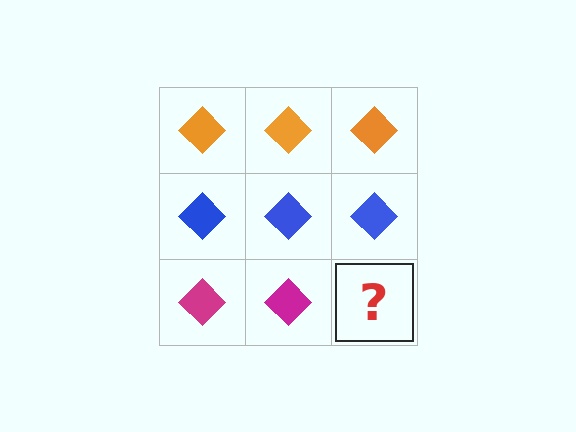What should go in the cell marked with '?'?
The missing cell should contain a magenta diamond.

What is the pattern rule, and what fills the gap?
The rule is that each row has a consistent color. The gap should be filled with a magenta diamond.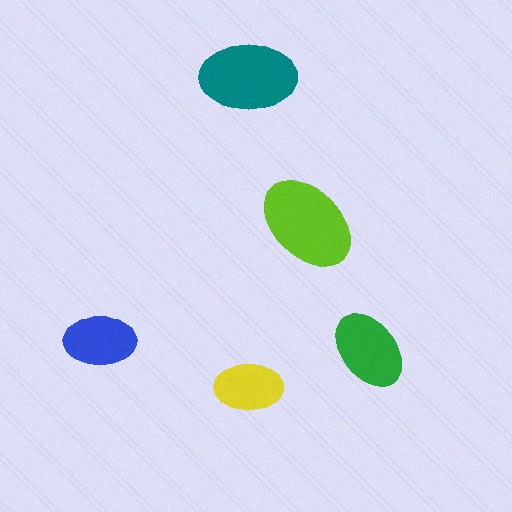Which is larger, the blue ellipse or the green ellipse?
The green one.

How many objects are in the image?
There are 5 objects in the image.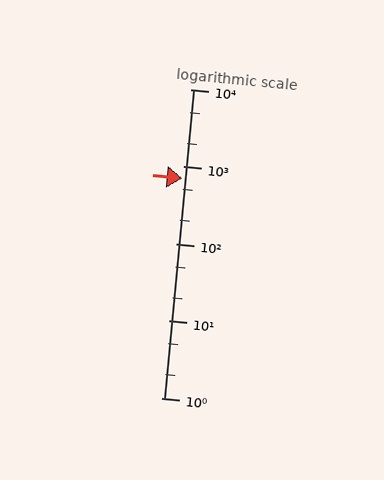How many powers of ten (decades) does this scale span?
The scale spans 4 decades, from 1 to 10000.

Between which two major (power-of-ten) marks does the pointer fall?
The pointer is between 100 and 1000.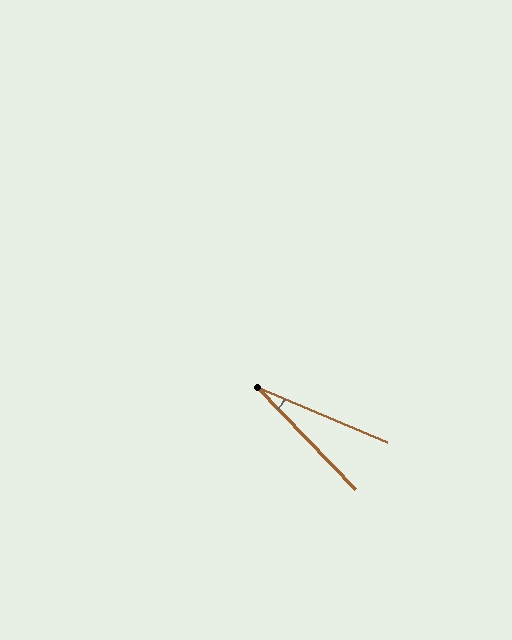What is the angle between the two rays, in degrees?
Approximately 23 degrees.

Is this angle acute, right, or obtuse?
It is acute.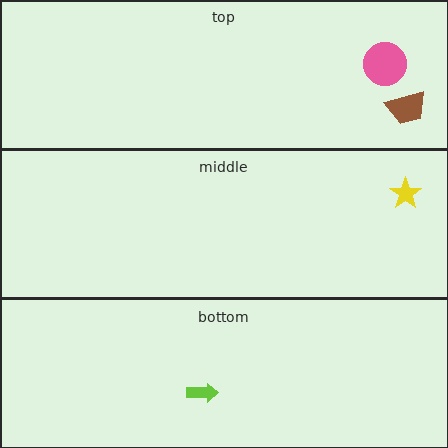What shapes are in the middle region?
The yellow star.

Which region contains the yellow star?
The middle region.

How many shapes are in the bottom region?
1.